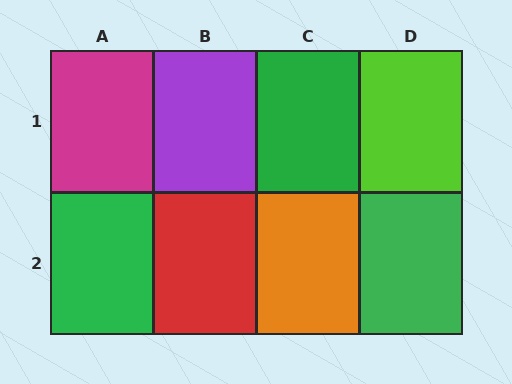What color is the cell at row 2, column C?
Orange.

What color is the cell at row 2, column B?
Red.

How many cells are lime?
1 cell is lime.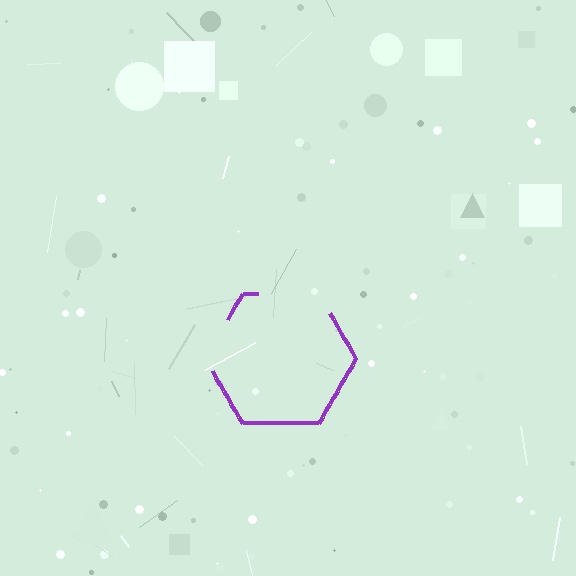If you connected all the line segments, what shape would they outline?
They would outline a hexagon.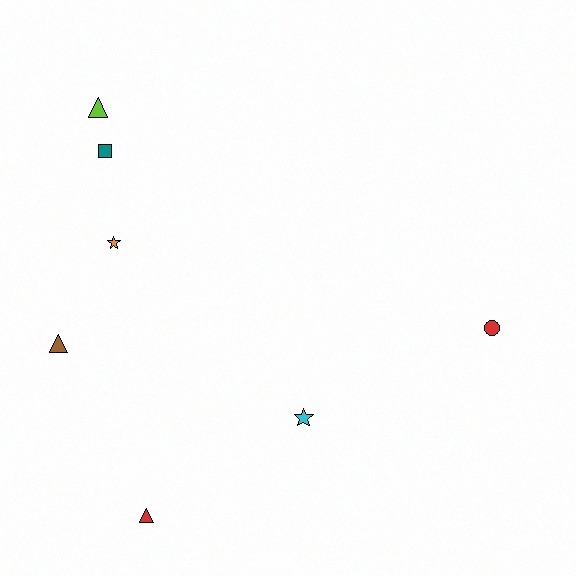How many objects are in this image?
There are 7 objects.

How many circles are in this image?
There is 1 circle.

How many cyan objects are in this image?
There is 1 cyan object.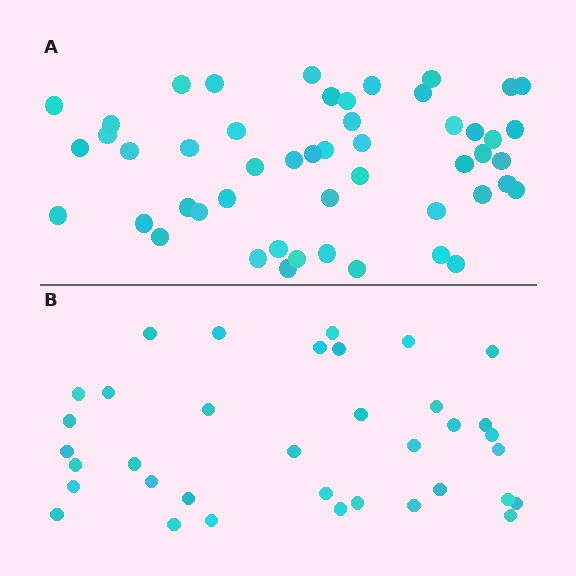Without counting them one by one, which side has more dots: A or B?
Region A (the top region) has more dots.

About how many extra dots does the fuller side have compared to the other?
Region A has approximately 15 more dots than region B.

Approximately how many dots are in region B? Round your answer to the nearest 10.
About 40 dots. (The exact count is 36, which rounds to 40.)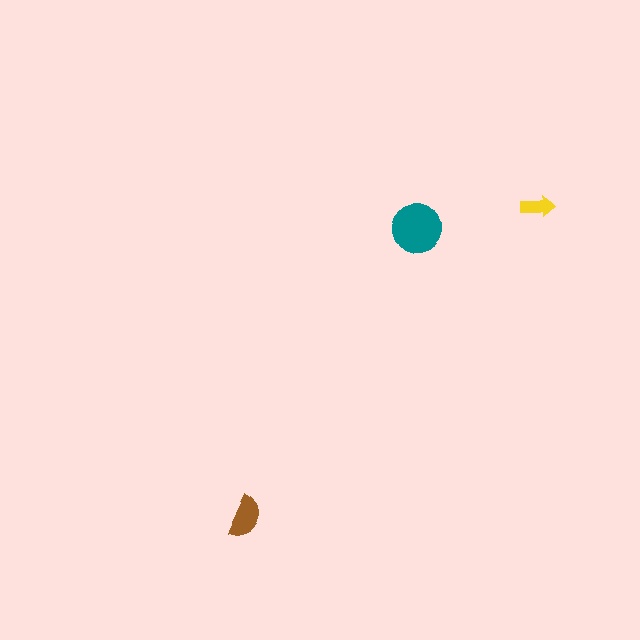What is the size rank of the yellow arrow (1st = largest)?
3rd.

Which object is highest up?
The yellow arrow is topmost.